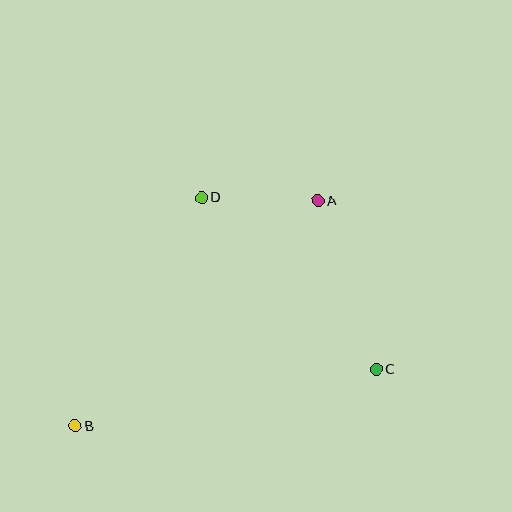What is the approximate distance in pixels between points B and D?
The distance between B and D is approximately 261 pixels.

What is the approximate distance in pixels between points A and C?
The distance between A and C is approximately 178 pixels.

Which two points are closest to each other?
Points A and D are closest to each other.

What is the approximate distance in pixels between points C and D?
The distance between C and D is approximately 245 pixels.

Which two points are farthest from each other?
Points A and B are farthest from each other.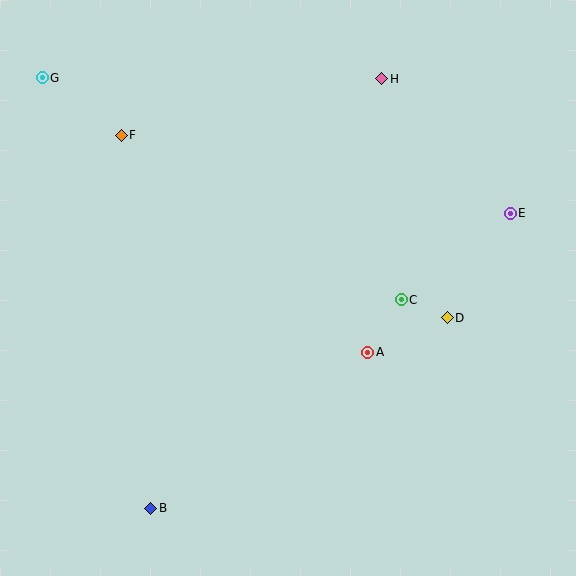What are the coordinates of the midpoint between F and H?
The midpoint between F and H is at (251, 107).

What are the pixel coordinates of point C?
Point C is at (401, 300).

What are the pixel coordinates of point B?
Point B is at (151, 508).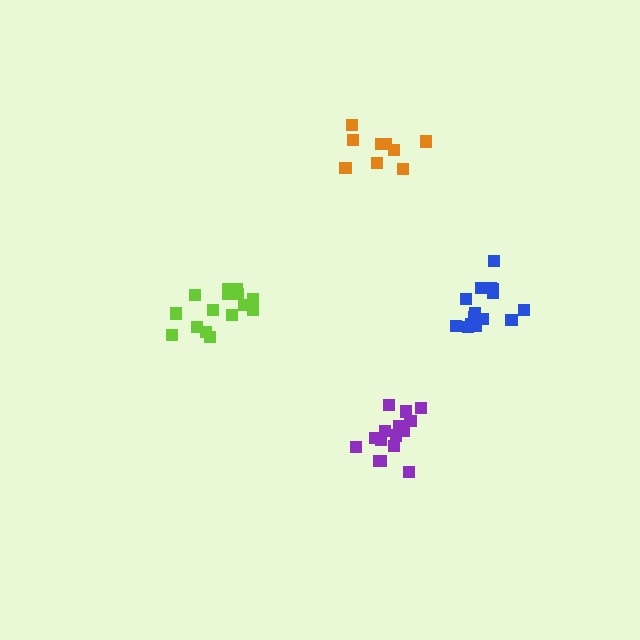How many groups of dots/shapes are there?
There are 4 groups.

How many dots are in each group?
Group 1: 15 dots, Group 2: 15 dots, Group 3: 15 dots, Group 4: 9 dots (54 total).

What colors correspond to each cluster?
The clusters are colored: purple, lime, blue, orange.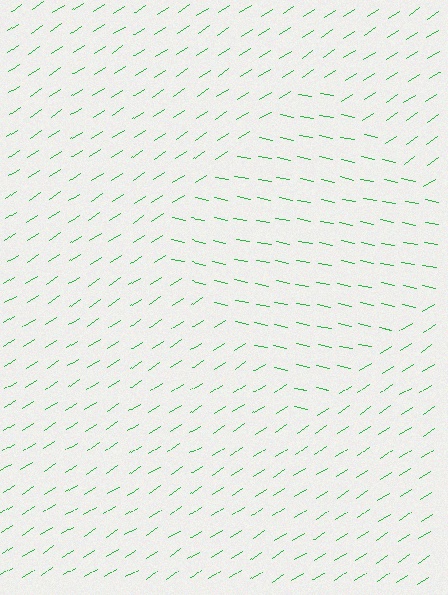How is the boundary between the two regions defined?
The boundary is defined purely by a change in line orientation (approximately 45 degrees difference). All lines are the same color and thickness.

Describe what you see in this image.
The image is filled with small green line segments. A diamond region in the image has lines oriented differently from the surrounding lines, creating a visible texture boundary.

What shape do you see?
I see a diamond.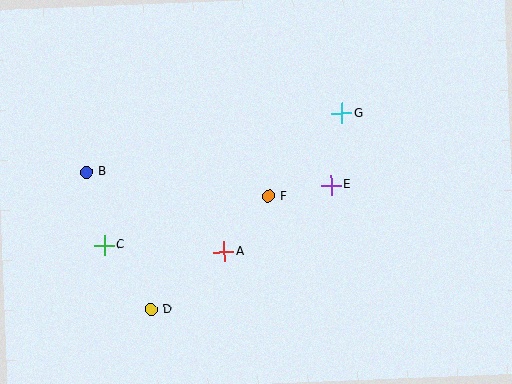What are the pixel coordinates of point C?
Point C is at (104, 246).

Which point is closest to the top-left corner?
Point B is closest to the top-left corner.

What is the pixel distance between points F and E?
The distance between F and E is 63 pixels.